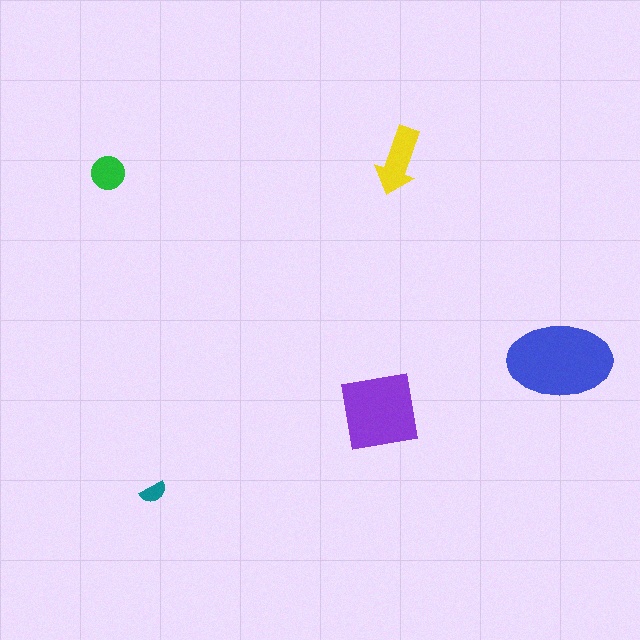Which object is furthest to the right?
The blue ellipse is rightmost.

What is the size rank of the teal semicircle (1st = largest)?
5th.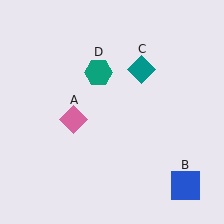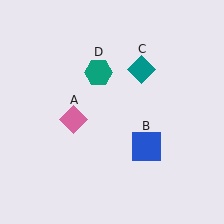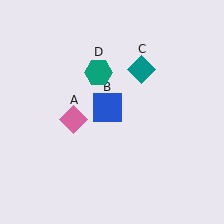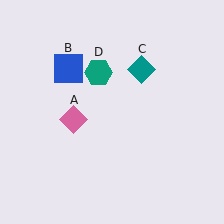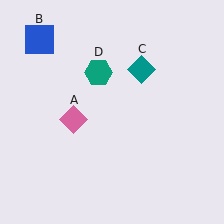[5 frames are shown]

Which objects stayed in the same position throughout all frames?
Pink diamond (object A) and teal diamond (object C) and teal hexagon (object D) remained stationary.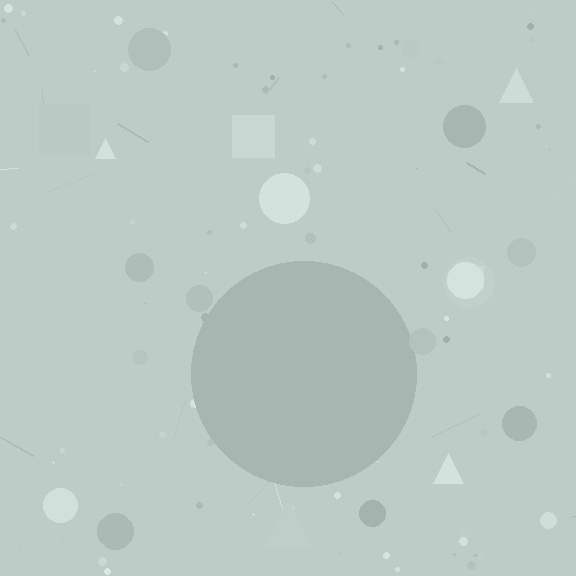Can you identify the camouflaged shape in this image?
The camouflaged shape is a circle.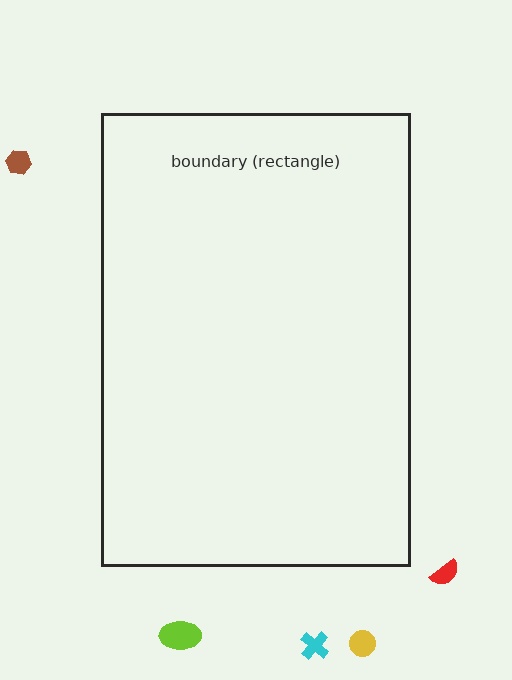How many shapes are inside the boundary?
0 inside, 5 outside.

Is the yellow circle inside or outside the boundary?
Outside.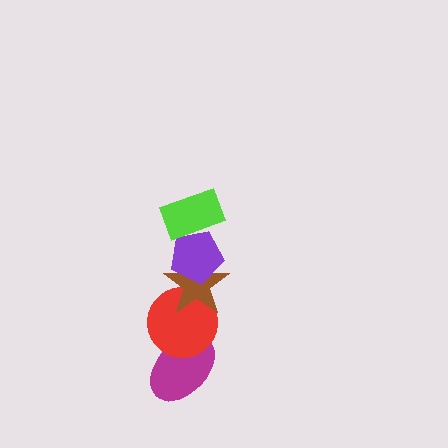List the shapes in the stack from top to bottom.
From top to bottom: the lime rectangle, the purple pentagon, the brown star, the red circle, the magenta ellipse.